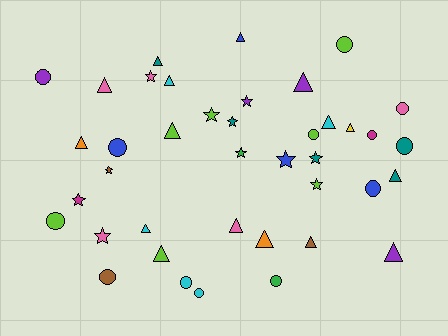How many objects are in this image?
There are 40 objects.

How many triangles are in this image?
There are 16 triangles.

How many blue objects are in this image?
There are 4 blue objects.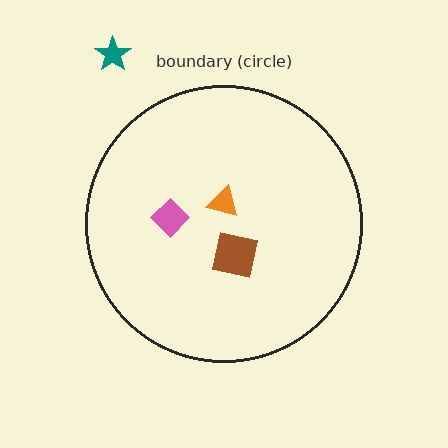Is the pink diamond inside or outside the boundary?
Inside.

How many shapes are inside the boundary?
3 inside, 1 outside.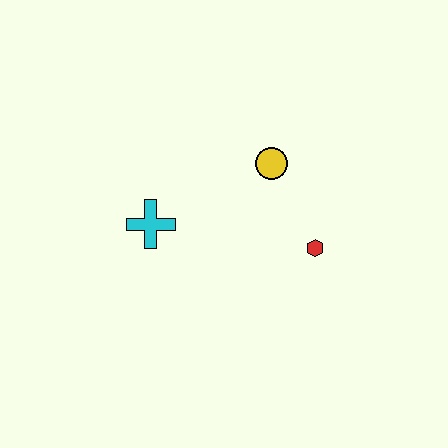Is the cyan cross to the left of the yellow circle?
Yes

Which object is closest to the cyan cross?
The yellow circle is closest to the cyan cross.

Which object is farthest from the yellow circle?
The cyan cross is farthest from the yellow circle.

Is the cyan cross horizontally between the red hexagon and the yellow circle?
No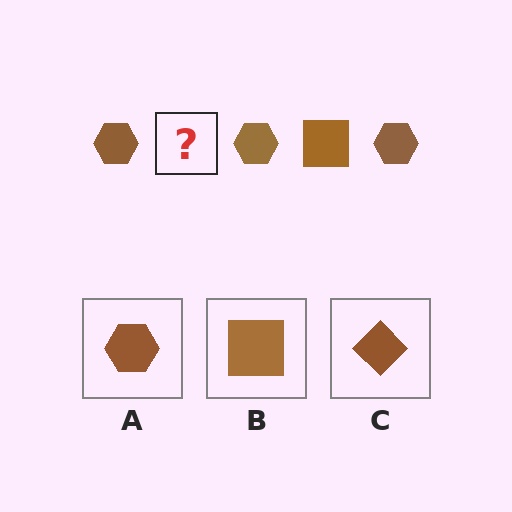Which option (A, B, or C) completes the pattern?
B.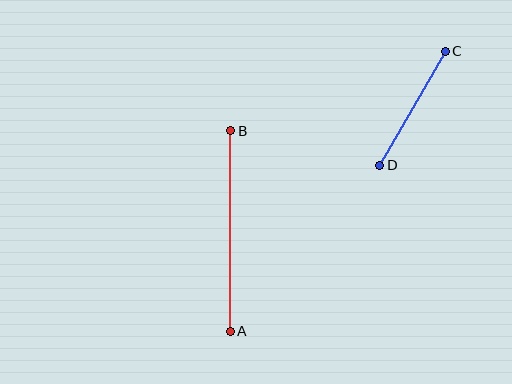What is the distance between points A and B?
The distance is approximately 201 pixels.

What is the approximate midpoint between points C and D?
The midpoint is at approximately (413, 108) pixels.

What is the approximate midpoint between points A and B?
The midpoint is at approximately (230, 231) pixels.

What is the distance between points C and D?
The distance is approximately 131 pixels.